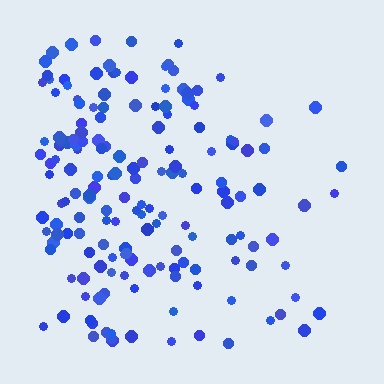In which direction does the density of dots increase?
From right to left, with the left side densest.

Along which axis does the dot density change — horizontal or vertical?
Horizontal.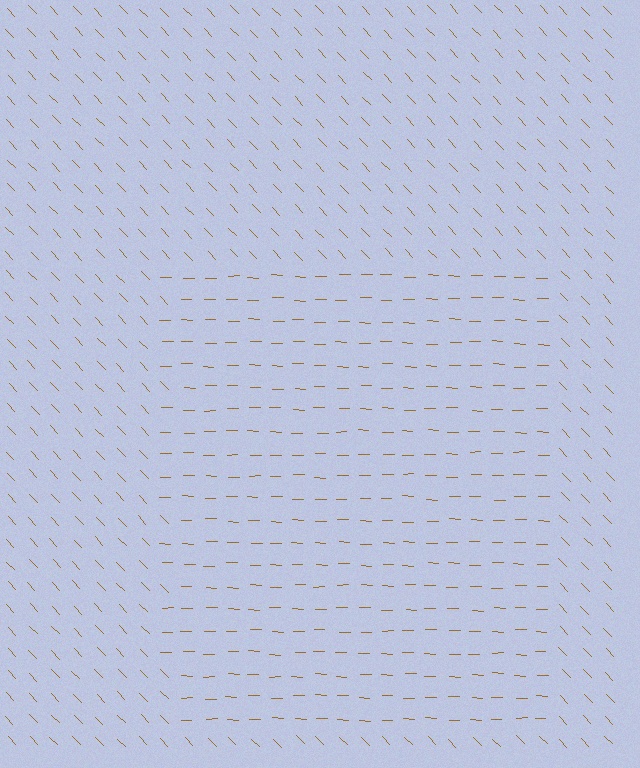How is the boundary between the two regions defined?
The boundary is defined purely by a change in line orientation (approximately 45 degrees difference). All lines are the same color and thickness.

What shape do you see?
I see a rectangle.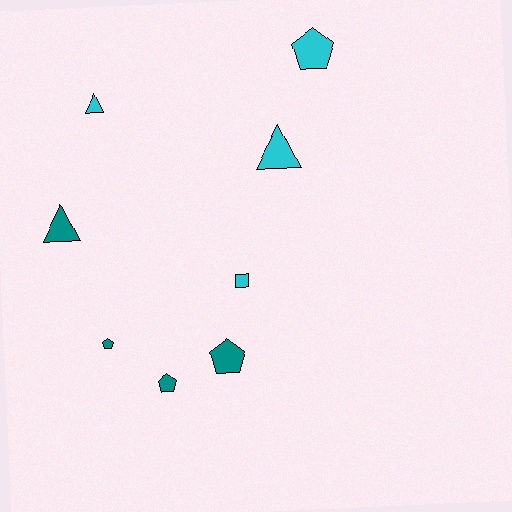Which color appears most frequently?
Cyan, with 4 objects.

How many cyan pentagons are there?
There is 1 cyan pentagon.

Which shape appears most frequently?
Pentagon, with 4 objects.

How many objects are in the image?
There are 8 objects.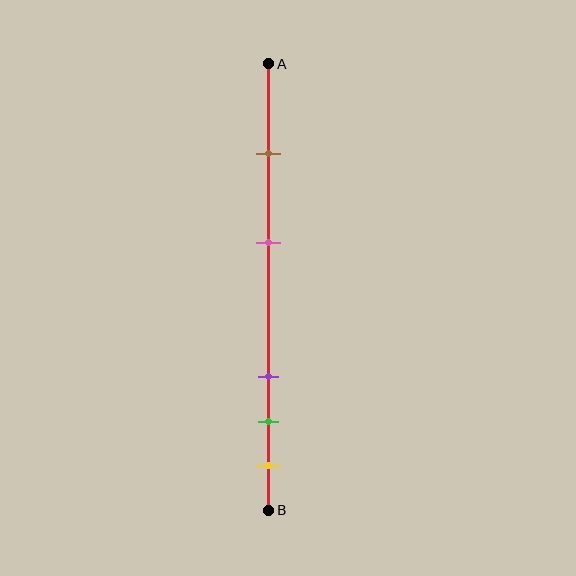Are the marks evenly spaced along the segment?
No, the marks are not evenly spaced.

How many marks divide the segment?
There are 5 marks dividing the segment.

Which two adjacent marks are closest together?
The green and yellow marks are the closest adjacent pair.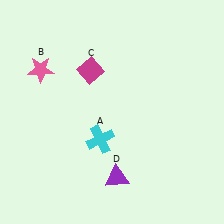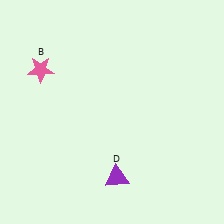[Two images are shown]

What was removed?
The magenta diamond (C), the cyan cross (A) were removed in Image 2.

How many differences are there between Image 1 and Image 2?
There are 2 differences between the two images.